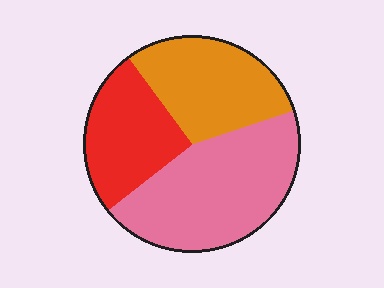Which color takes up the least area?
Red, at roughly 25%.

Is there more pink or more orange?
Pink.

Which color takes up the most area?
Pink, at roughly 45%.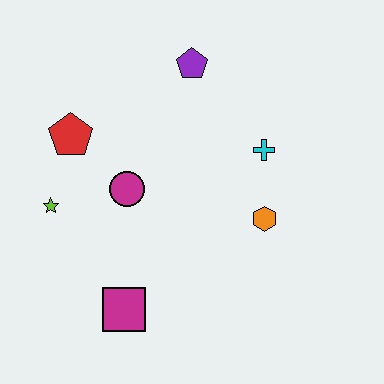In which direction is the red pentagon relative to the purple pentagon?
The red pentagon is to the left of the purple pentagon.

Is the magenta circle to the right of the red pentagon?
Yes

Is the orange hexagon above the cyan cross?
No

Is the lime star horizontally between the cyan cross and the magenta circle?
No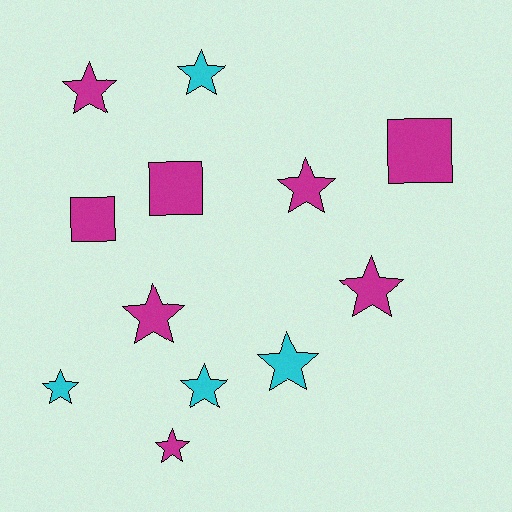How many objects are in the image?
There are 12 objects.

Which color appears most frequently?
Magenta, with 8 objects.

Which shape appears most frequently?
Star, with 9 objects.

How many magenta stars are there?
There are 5 magenta stars.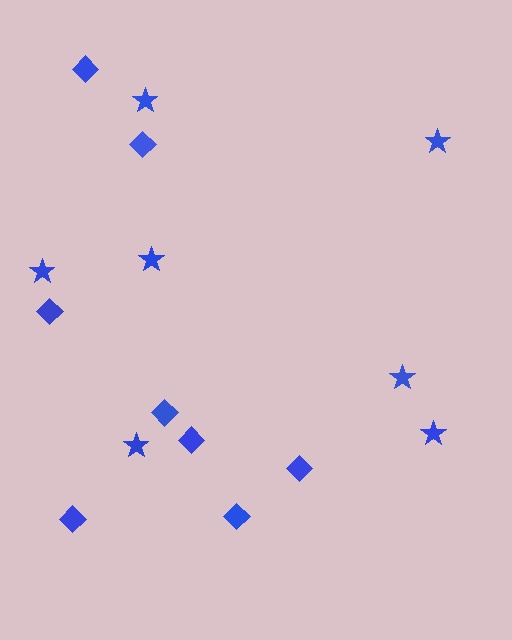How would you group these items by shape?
There are 2 groups: one group of diamonds (8) and one group of stars (7).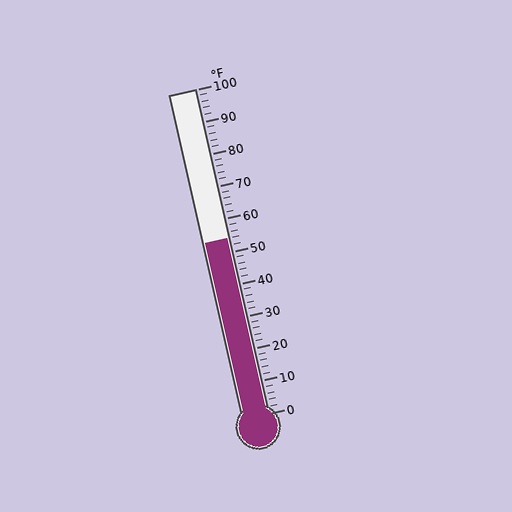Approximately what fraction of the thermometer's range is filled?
The thermometer is filled to approximately 55% of its range.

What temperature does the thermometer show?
The thermometer shows approximately 54°F.